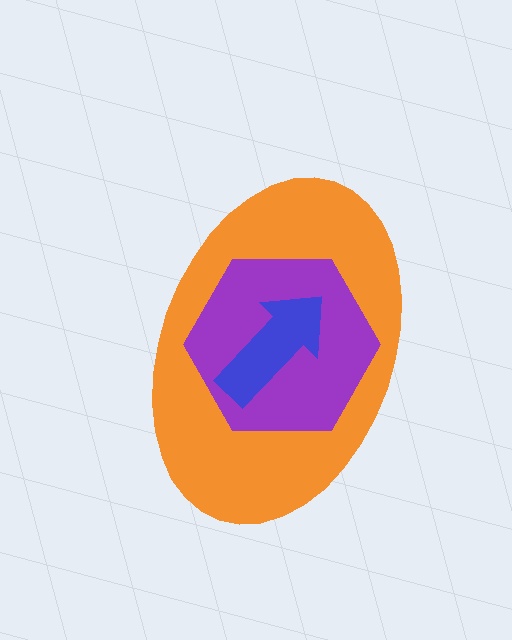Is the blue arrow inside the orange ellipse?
Yes.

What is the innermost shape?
The blue arrow.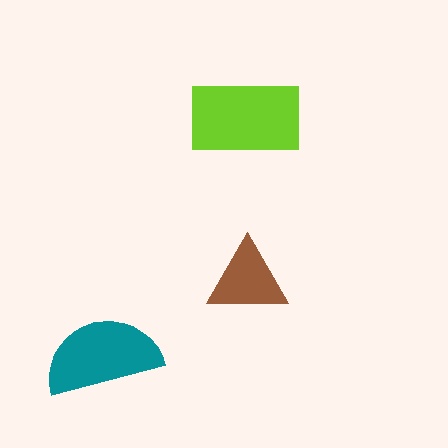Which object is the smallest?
The brown triangle.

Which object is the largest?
The lime rectangle.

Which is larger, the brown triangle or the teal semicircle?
The teal semicircle.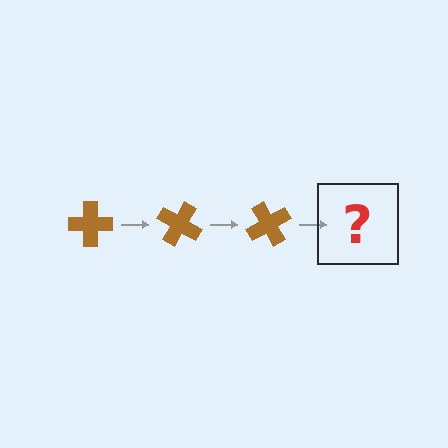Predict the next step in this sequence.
The next step is a brown cross rotated 90 degrees.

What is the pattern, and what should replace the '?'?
The pattern is that the cross rotates 30 degrees each step. The '?' should be a brown cross rotated 90 degrees.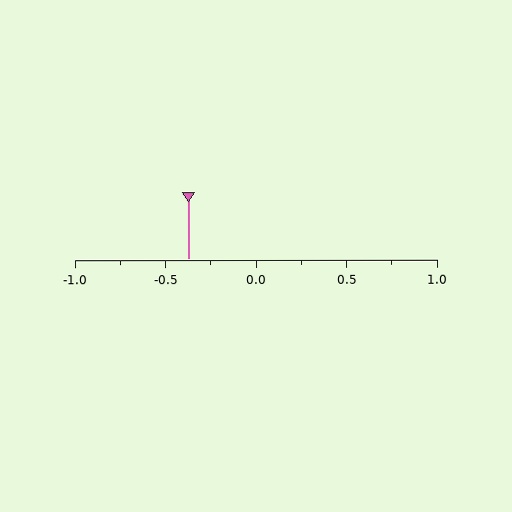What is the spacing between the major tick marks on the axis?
The major ticks are spaced 0.5 apart.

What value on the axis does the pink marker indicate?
The marker indicates approximately -0.38.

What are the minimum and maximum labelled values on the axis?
The axis runs from -1.0 to 1.0.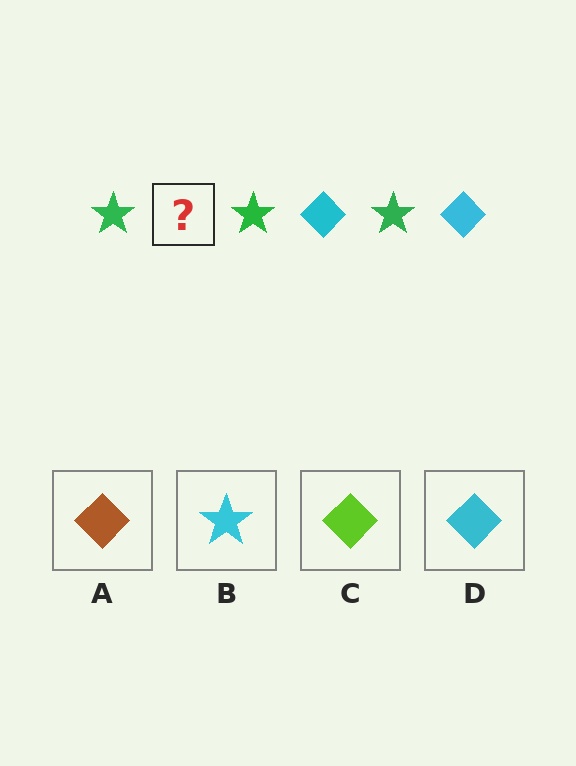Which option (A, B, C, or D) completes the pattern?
D.